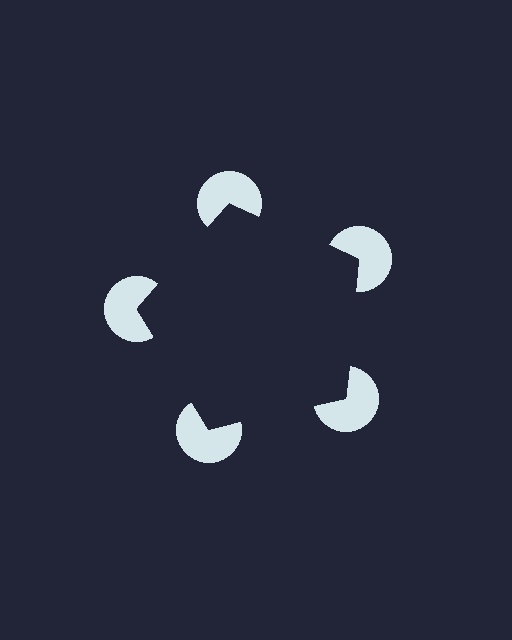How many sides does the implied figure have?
5 sides.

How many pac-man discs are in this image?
There are 5 — one at each vertex of the illusory pentagon.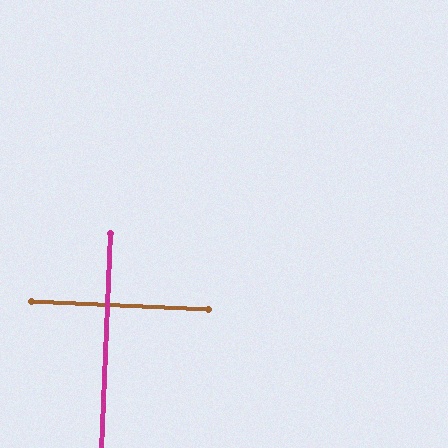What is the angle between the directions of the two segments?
Approximately 90 degrees.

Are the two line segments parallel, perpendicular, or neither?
Perpendicular — they meet at approximately 90°.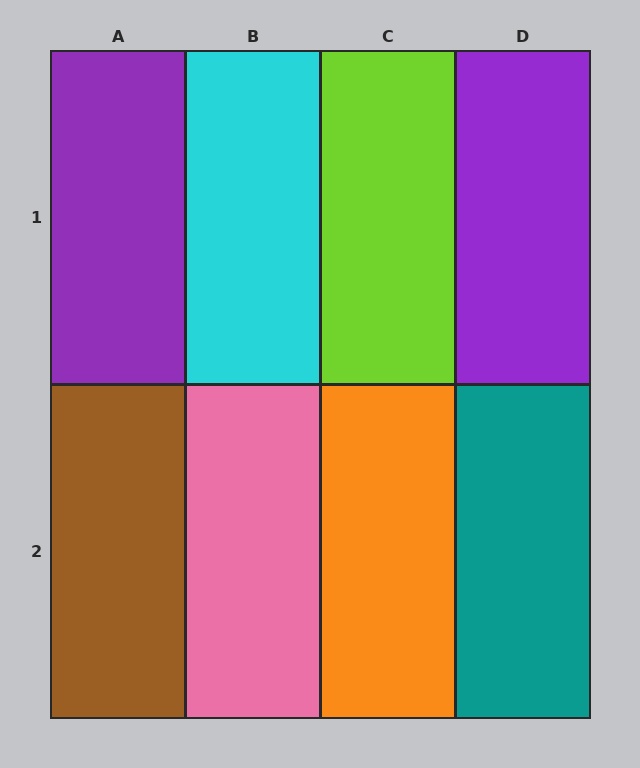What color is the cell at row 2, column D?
Teal.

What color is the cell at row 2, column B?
Pink.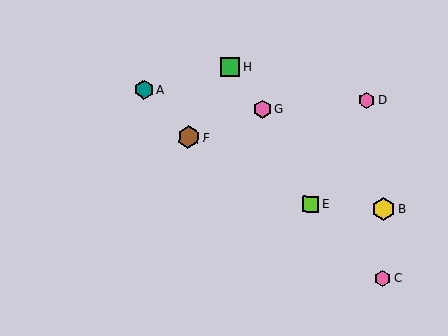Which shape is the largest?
The yellow hexagon (labeled B) is the largest.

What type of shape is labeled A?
Shape A is a teal hexagon.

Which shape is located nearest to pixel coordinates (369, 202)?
The yellow hexagon (labeled B) at (383, 209) is nearest to that location.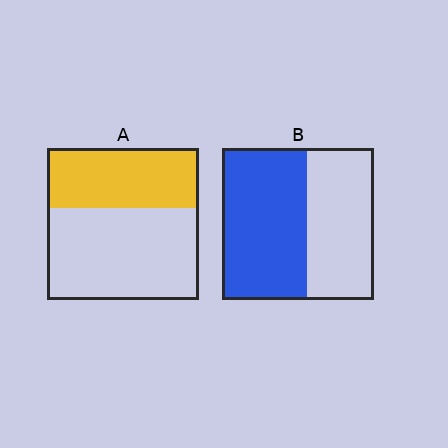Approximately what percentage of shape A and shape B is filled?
A is approximately 40% and B is approximately 55%.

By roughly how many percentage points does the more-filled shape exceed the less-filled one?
By roughly 15 percentage points (B over A).